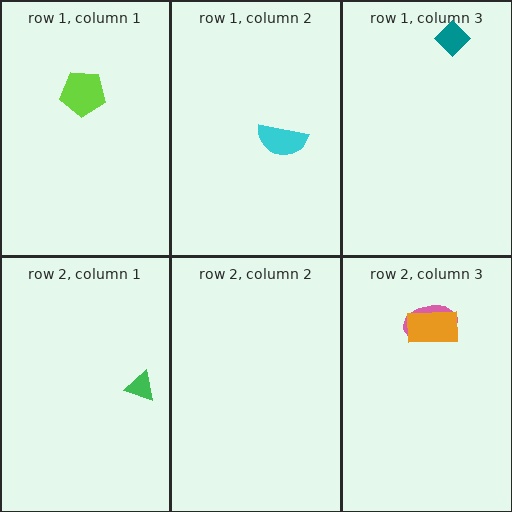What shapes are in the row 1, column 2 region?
The cyan semicircle.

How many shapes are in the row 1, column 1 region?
1.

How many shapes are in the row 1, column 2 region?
1.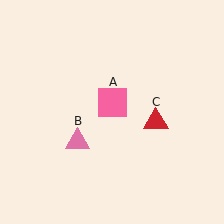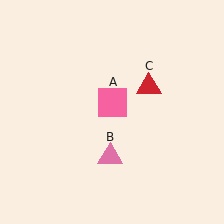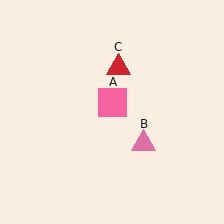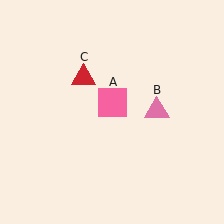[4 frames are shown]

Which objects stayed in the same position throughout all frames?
Pink square (object A) remained stationary.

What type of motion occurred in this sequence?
The pink triangle (object B), red triangle (object C) rotated counterclockwise around the center of the scene.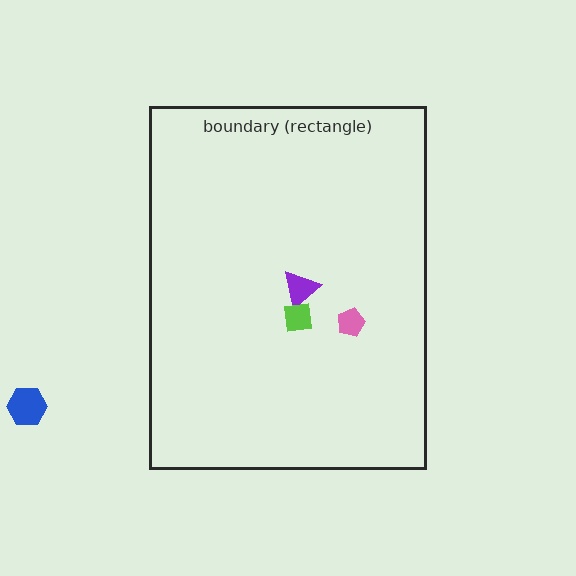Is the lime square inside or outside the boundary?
Inside.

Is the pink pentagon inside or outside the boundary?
Inside.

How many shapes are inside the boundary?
3 inside, 1 outside.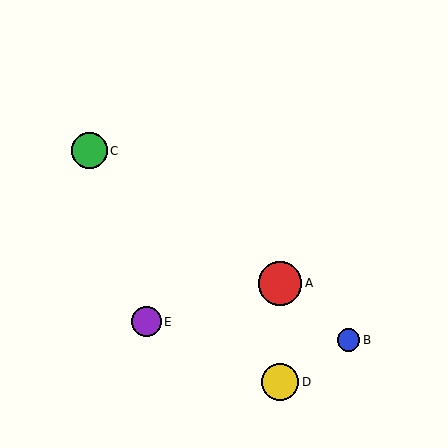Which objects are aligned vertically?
Objects A, D are aligned vertically.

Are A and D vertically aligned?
Yes, both are at x≈280.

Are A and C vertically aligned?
No, A is at x≈280 and C is at x≈89.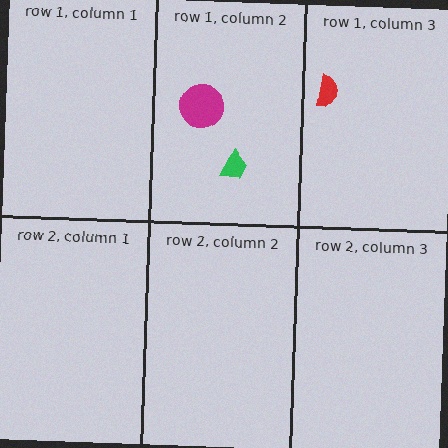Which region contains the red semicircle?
The row 1, column 3 region.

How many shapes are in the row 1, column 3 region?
1.